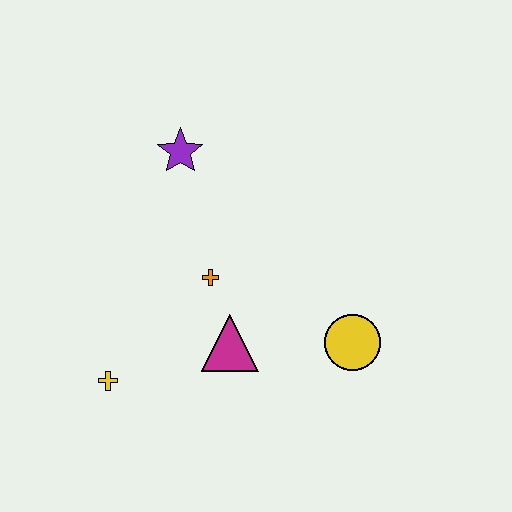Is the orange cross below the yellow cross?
No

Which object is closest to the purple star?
The orange cross is closest to the purple star.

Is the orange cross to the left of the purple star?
No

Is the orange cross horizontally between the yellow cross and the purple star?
No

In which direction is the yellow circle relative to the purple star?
The yellow circle is below the purple star.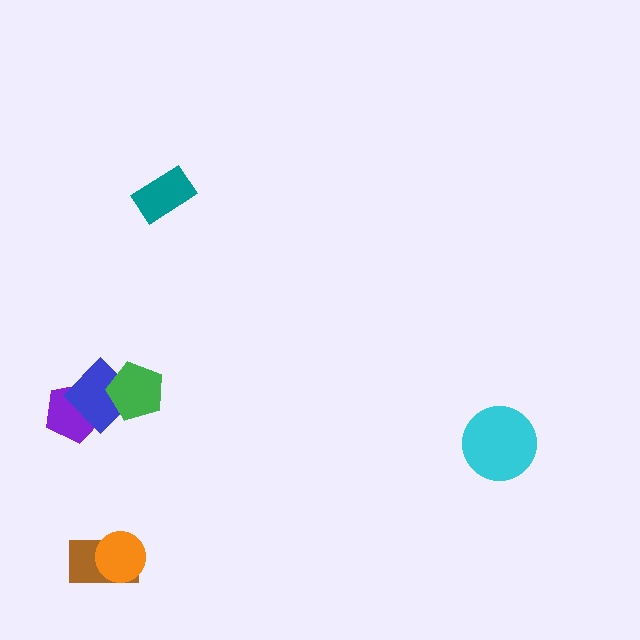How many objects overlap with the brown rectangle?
1 object overlaps with the brown rectangle.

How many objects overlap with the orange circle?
1 object overlaps with the orange circle.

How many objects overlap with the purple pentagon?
1 object overlaps with the purple pentagon.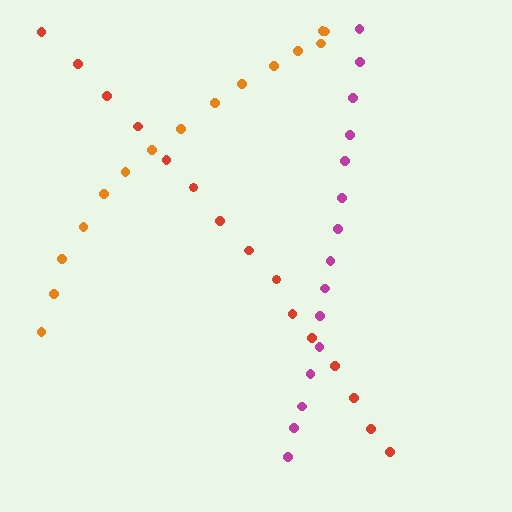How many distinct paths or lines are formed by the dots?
There are 3 distinct paths.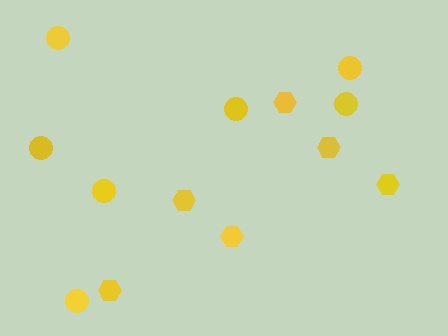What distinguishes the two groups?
There are 2 groups: one group of hexagons (6) and one group of circles (7).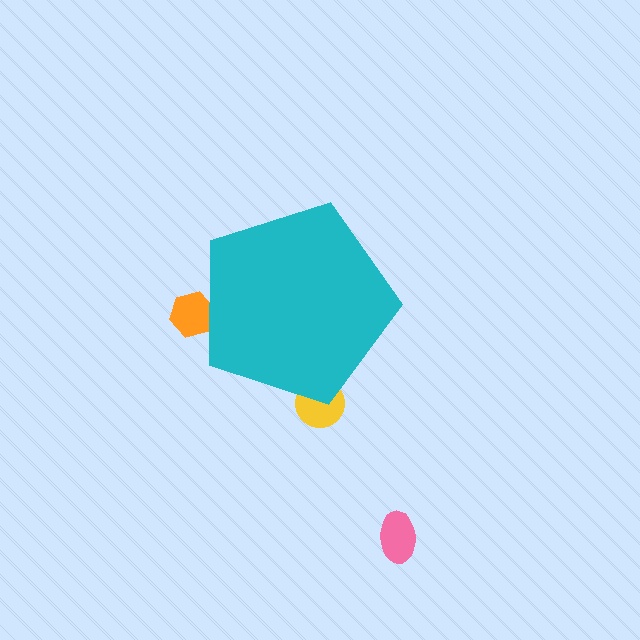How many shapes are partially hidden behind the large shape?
2 shapes are partially hidden.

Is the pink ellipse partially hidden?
No, the pink ellipse is fully visible.